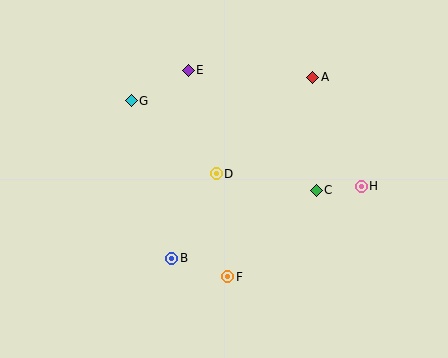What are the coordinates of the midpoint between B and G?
The midpoint between B and G is at (151, 180).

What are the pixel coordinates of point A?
Point A is at (313, 77).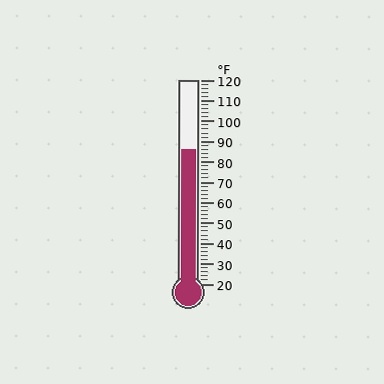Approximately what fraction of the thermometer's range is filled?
The thermometer is filled to approximately 65% of its range.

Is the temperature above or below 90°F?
The temperature is below 90°F.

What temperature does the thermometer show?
The thermometer shows approximately 86°F.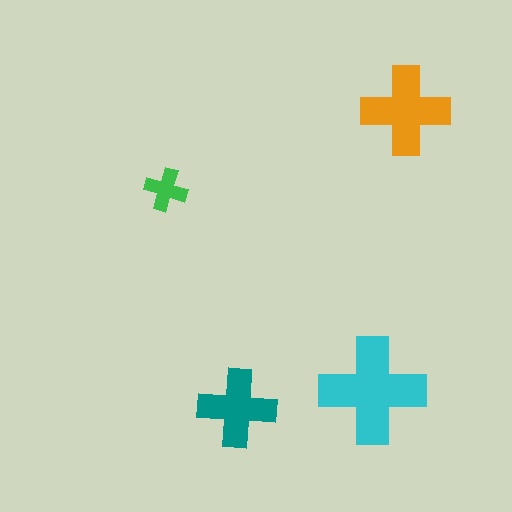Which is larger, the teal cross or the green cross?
The teal one.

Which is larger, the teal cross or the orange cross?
The orange one.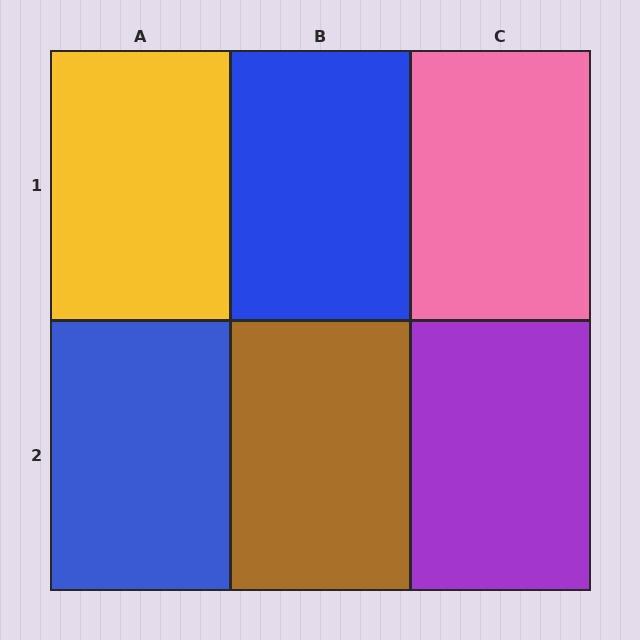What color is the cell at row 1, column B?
Blue.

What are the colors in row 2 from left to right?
Blue, brown, purple.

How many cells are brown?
1 cell is brown.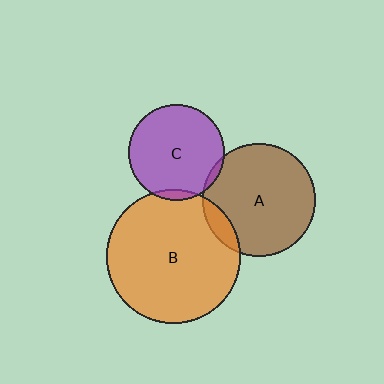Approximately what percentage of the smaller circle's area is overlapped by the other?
Approximately 5%.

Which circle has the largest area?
Circle B (orange).